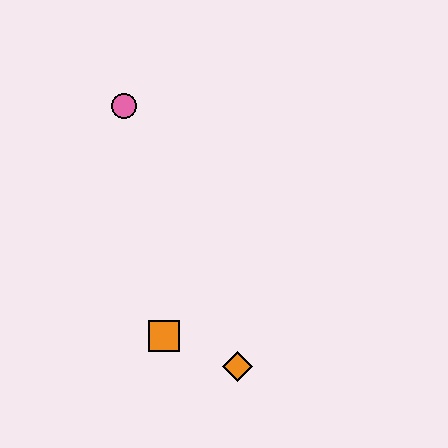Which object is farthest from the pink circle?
The orange diamond is farthest from the pink circle.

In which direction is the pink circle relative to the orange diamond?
The pink circle is above the orange diamond.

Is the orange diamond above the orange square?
No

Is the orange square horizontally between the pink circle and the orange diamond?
Yes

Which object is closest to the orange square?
The orange diamond is closest to the orange square.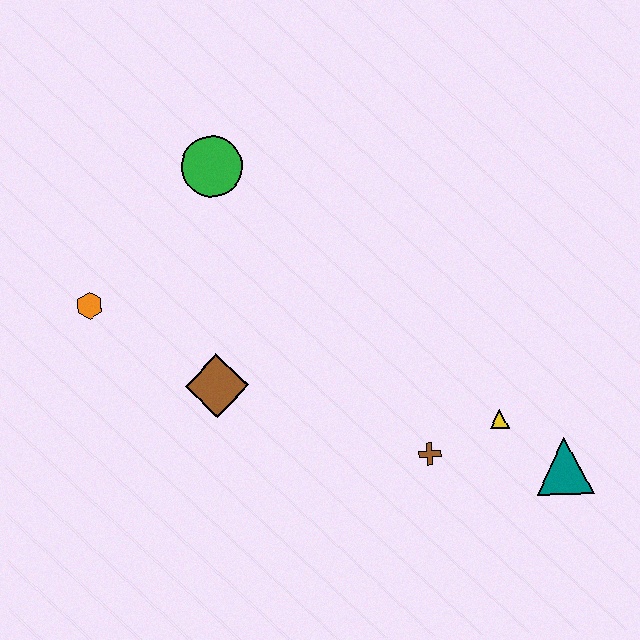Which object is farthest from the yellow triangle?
The orange hexagon is farthest from the yellow triangle.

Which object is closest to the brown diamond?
The orange hexagon is closest to the brown diamond.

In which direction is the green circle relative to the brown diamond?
The green circle is above the brown diamond.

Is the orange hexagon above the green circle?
No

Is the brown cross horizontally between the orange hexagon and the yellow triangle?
Yes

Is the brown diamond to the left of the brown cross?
Yes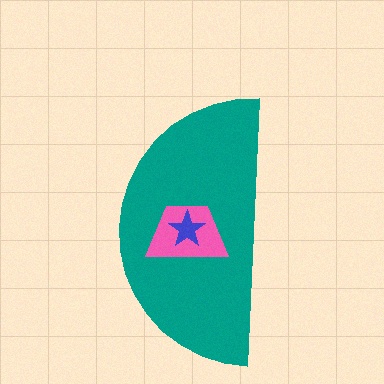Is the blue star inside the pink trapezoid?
Yes.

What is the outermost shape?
The teal semicircle.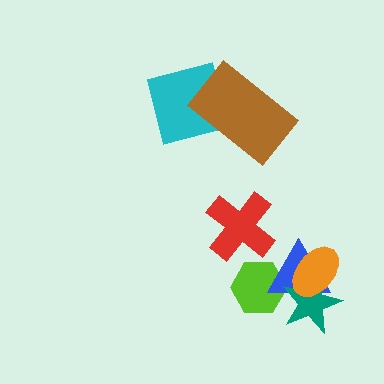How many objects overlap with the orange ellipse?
2 objects overlap with the orange ellipse.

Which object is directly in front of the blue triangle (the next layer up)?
The teal star is directly in front of the blue triangle.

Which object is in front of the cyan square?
The brown rectangle is in front of the cyan square.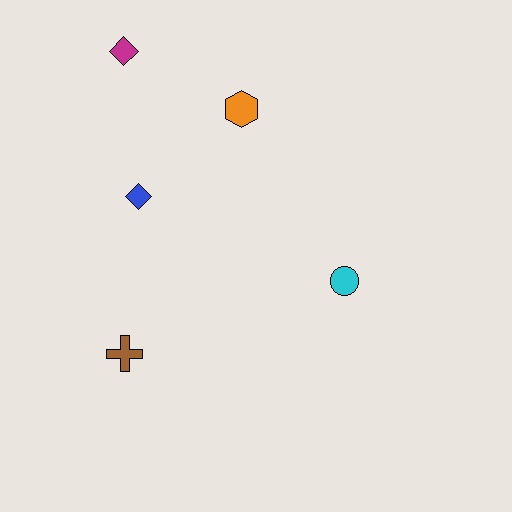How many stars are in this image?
There are no stars.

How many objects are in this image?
There are 5 objects.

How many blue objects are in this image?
There is 1 blue object.